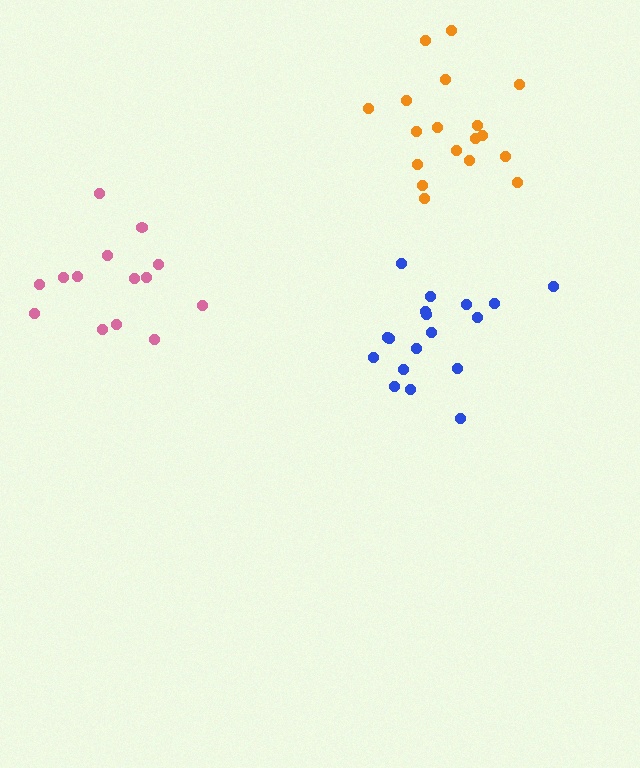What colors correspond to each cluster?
The clusters are colored: pink, blue, orange.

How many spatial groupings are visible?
There are 3 spatial groupings.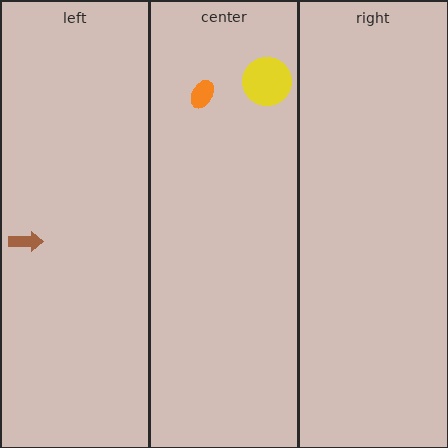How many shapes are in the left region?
1.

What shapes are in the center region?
The yellow circle, the orange ellipse.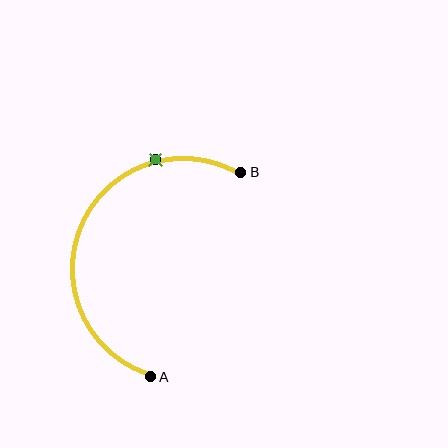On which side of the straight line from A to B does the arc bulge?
The arc bulges to the left of the straight line connecting A and B.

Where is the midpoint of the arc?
The arc midpoint is the point on the curve farthest from the straight line joining A and B. It sits to the left of that line.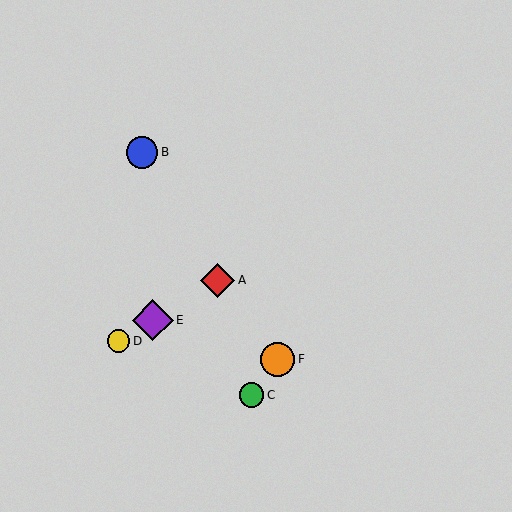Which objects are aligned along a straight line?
Objects A, D, E are aligned along a straight line.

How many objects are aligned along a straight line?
3 objects (A, D, E) are aligned along a straight line.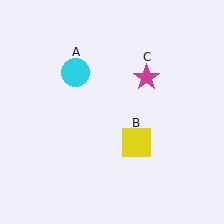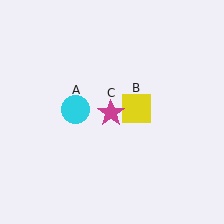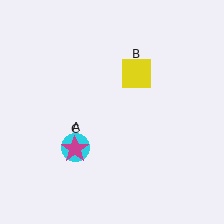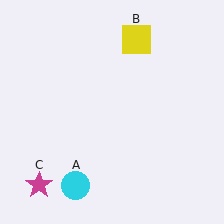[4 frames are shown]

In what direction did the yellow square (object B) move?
The yellow square (object B) moved up.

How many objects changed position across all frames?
3 objects changed position: cyan circle (object A), yellow square (object B), magenta star (object C).